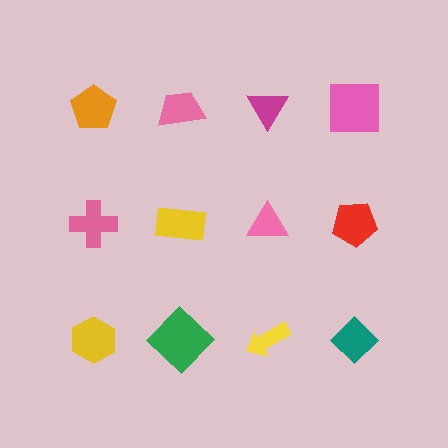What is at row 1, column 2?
A pink trapezoid.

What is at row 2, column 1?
A pink cross.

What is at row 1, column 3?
A magenta triangle.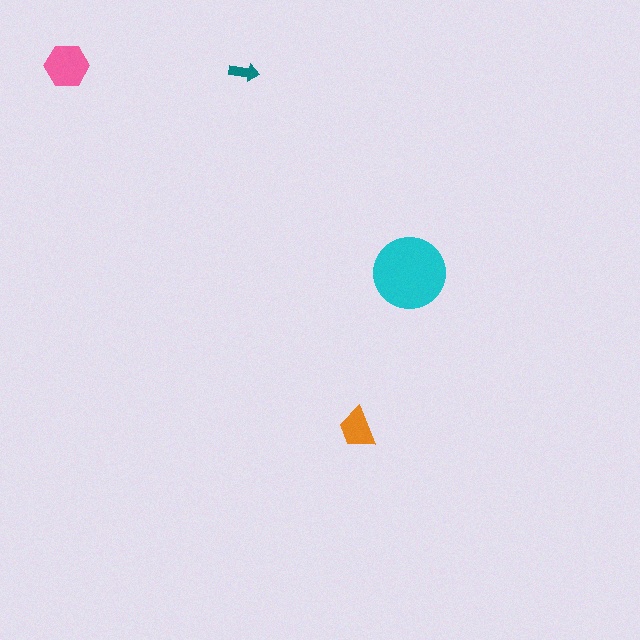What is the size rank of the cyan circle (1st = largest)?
1st.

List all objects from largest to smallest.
The cyan circle, the pink hexagon, the orange trapezoid, the teal arrow.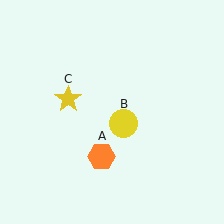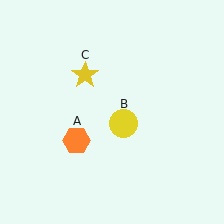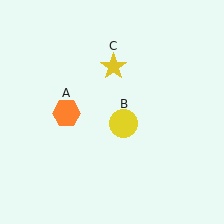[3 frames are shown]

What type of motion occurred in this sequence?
The orange hexagon (object A), yellow star (object C) rotated clockwise around the center of the scene.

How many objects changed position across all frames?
2 objects changed position: orange hexagon (object A), yellow star (object C).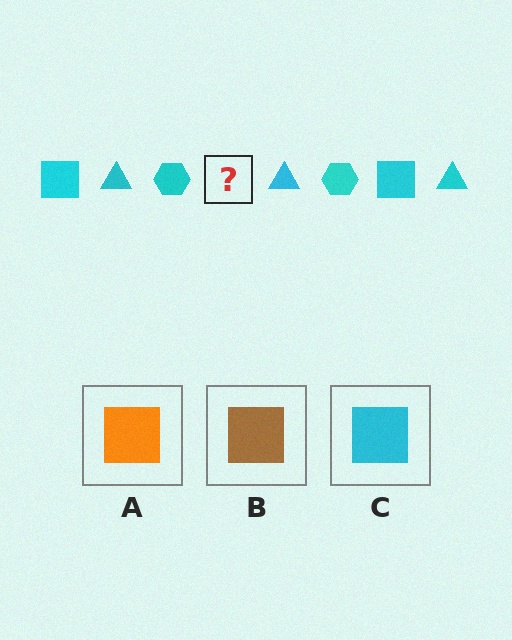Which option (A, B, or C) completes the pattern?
C.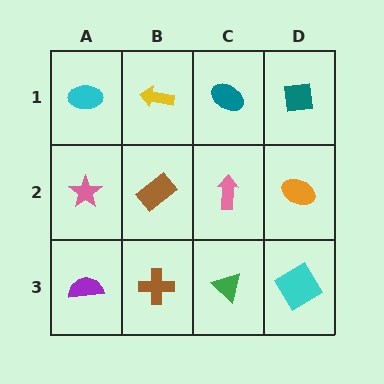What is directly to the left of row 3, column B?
A purple semicircle.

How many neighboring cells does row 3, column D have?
2.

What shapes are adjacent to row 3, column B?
A brown rectangle (row 2, column B), a purple semicircle (row 3, column A), a green triangle (row 3, column C).